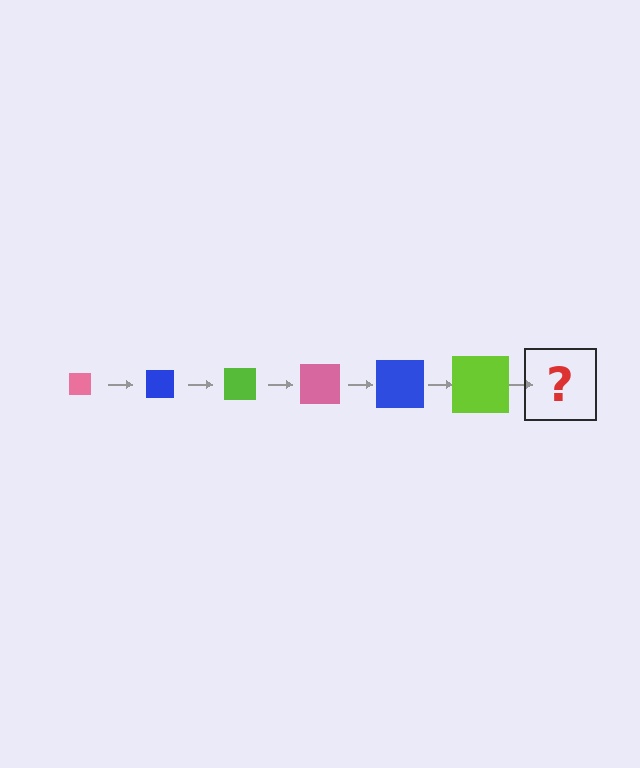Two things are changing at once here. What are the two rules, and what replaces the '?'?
The two rules are that the square grows larger each step and the color cycles through pink, blue, and lime. The '?' should be a pink square, larger than the previous one.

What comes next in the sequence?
The next element should be a pink square, larger than the previous one.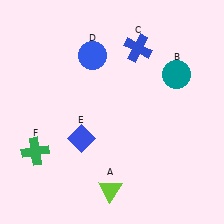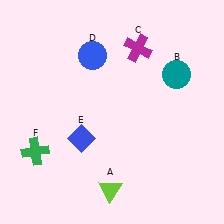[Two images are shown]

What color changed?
The cross (C) changed from blue in Image 1 to magenta in Image 2.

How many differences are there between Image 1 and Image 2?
There is 1 difference between the two images.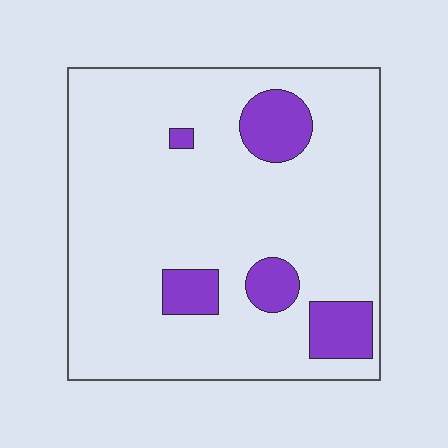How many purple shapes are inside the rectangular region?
5.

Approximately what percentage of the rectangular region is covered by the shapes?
Approximately 15%.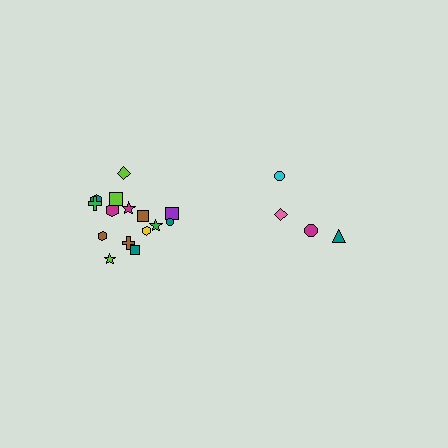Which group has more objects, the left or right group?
The left group.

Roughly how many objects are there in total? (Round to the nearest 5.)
Roughly 20 objects in total.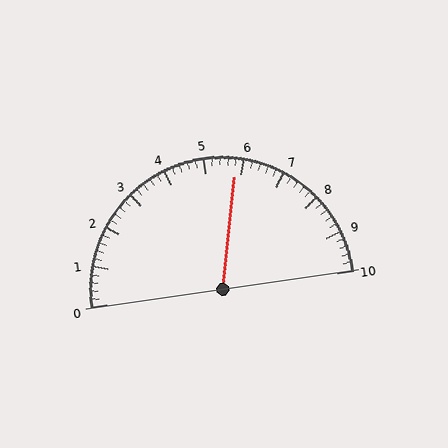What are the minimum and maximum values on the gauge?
The gauge ranges from 0 to 10.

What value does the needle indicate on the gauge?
The needle indicates approximately 5.8.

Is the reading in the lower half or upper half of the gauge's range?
The reading is in the upper half of the range (0 to 10).